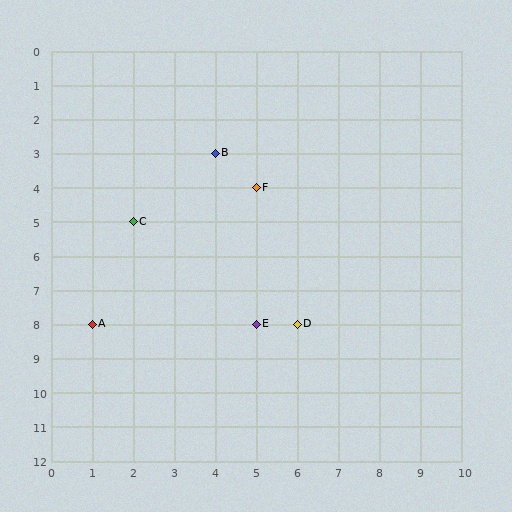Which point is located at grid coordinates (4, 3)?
Point B is at (4, 3).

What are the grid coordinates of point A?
Point A is at grid coordinates (1, 8).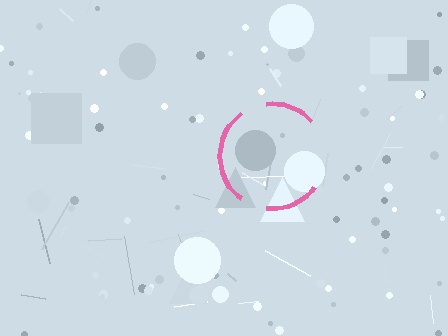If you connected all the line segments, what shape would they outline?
They would outline a circle.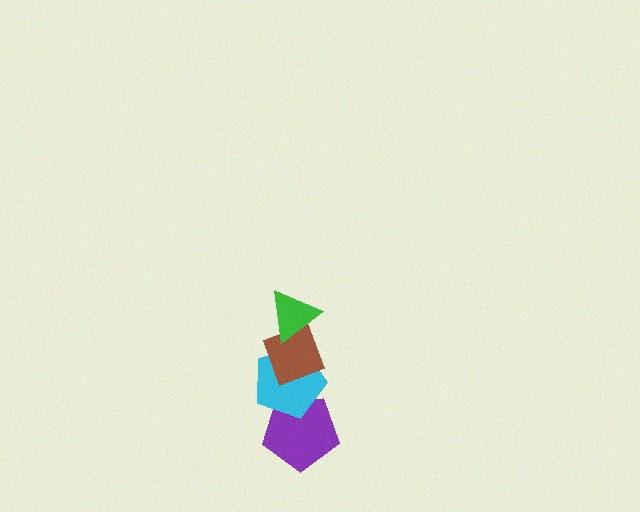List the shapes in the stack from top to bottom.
From top to bottom: the green triangle, the brown diamond, the cyan pentagon, the purple pentagon.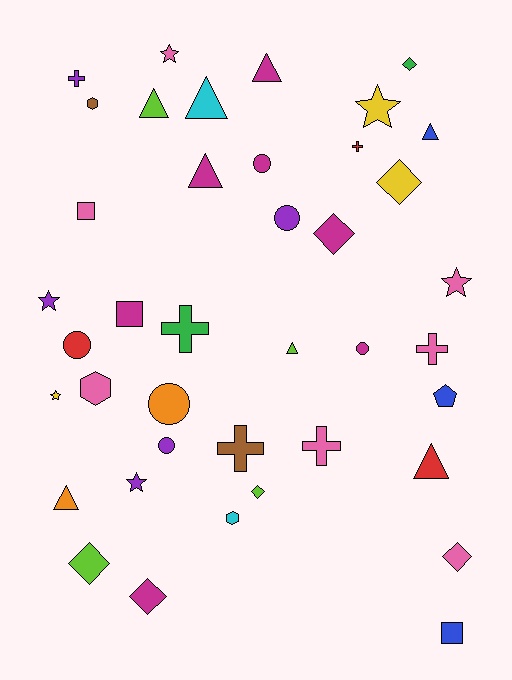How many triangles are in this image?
There are 8 triangles.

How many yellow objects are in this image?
There are 3 yellow objects.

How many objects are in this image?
There are 40 objects.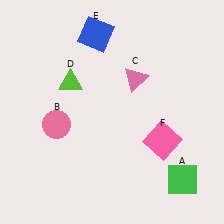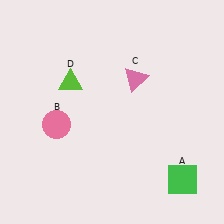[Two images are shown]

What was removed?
The blue square (E), the pink square (F) were removed in Image 2.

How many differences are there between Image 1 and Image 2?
There are 2 differences between the two images.